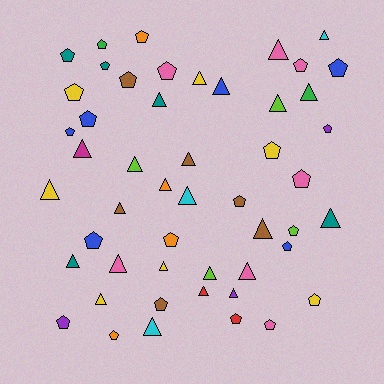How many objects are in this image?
There are 50 objects.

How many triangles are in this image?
There are 25 triangles.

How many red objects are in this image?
There are 2 red objects.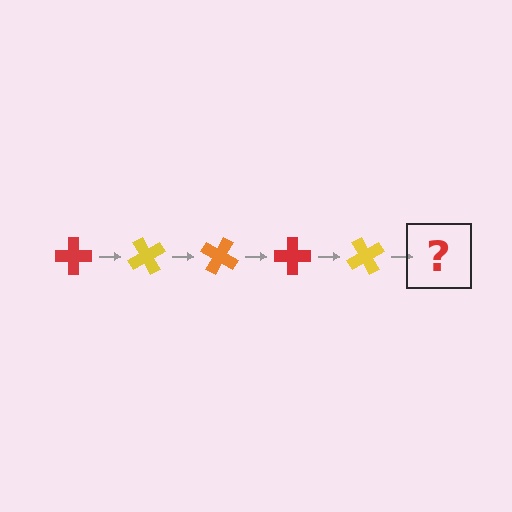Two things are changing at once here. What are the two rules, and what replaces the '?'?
The two rules are that it rotates 60 degrees each step and the color cycles through red, yellow, and orange. The '?' should be an orange cross, rotated 300 degrees from the start.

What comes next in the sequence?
The next element should be an orange cross, rotated 300 degrees from the start.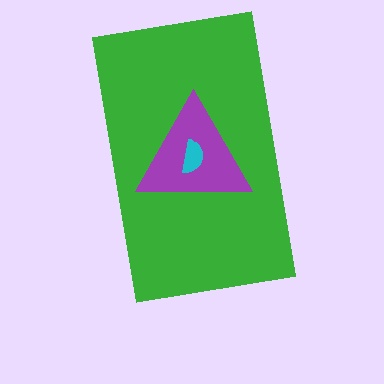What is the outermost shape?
The green rectangle.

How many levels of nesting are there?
3.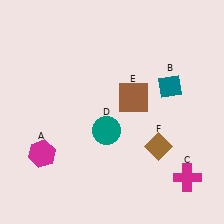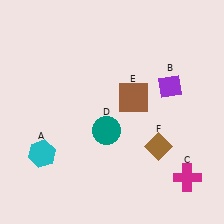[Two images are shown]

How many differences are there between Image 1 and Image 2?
There are 2 differences between the two images.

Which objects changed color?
A changed from magenta to cyan. B changed from teal to purple.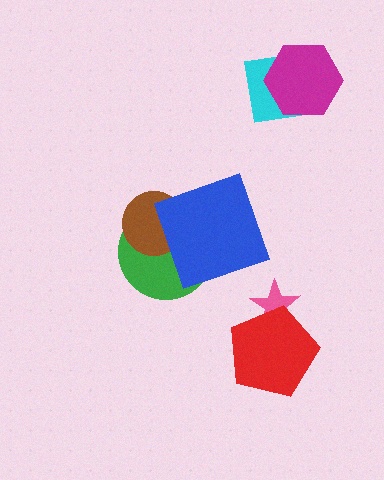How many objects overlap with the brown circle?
2 objects overlap with the brown circle.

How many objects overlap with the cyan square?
1 object overlaps with the cyan square.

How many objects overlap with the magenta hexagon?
1 object overlaps with the magenta hexagon.